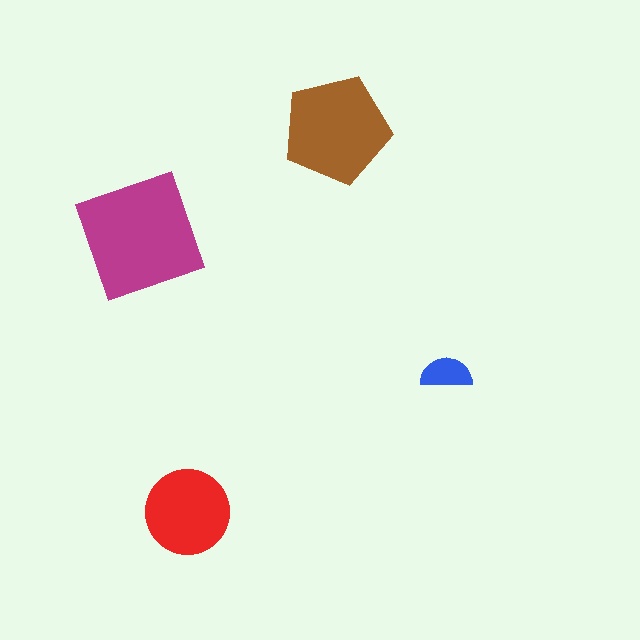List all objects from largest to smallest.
The magenta square, the brown pentagon, the red circle, the blue semicircle.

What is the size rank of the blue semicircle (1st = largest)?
4th.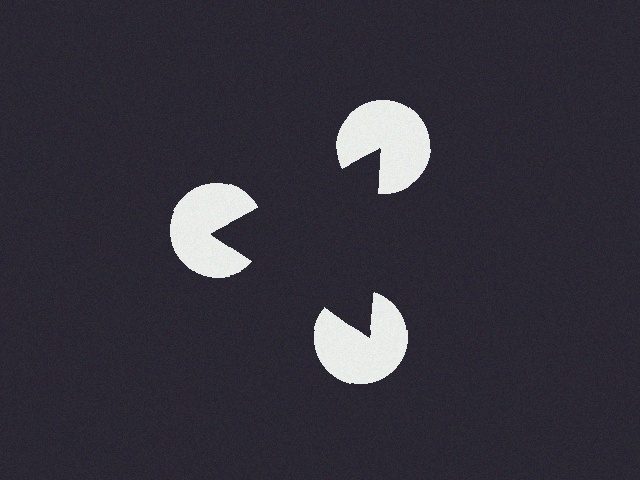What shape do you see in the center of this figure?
An illusory triangle — its edges are inferred from the aligned wedge cuts in the pac-man discs, not physically drawn.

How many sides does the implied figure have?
3 sides.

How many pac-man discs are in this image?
There are 3 — one at each vertex of the illusory triangle.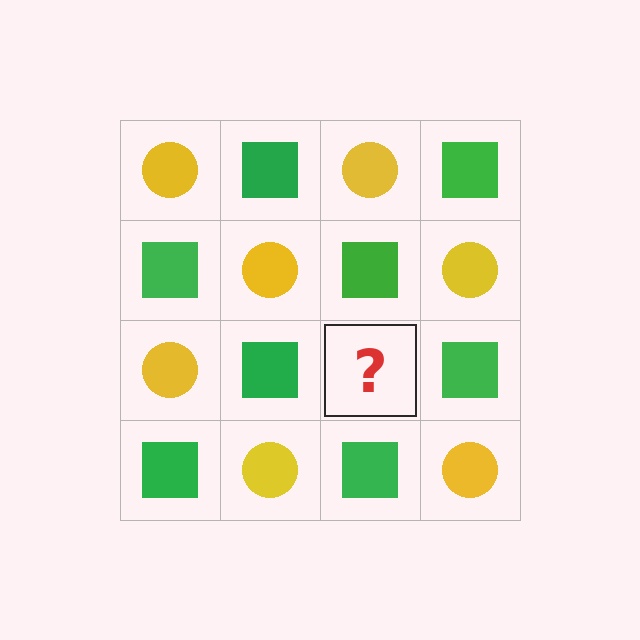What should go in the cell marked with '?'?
The missing cell should contain a yellow circle.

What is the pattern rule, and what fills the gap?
The rule is that it alternates yellow circle and green square in a checkerboard pattern. The gap should be filled with a yellow circle.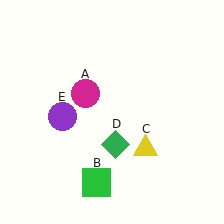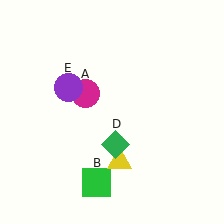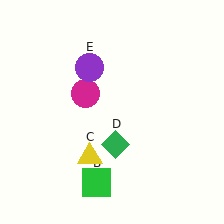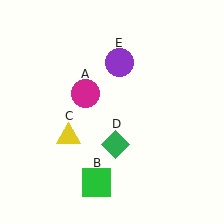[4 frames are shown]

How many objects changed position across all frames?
2 objects changed position: yellow triangle (object C), purple circle (object E).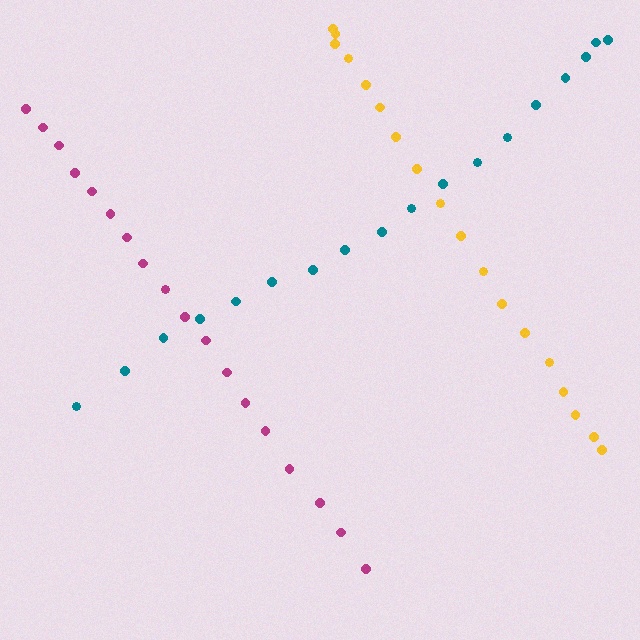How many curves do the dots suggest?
There are 3 distinct paths.